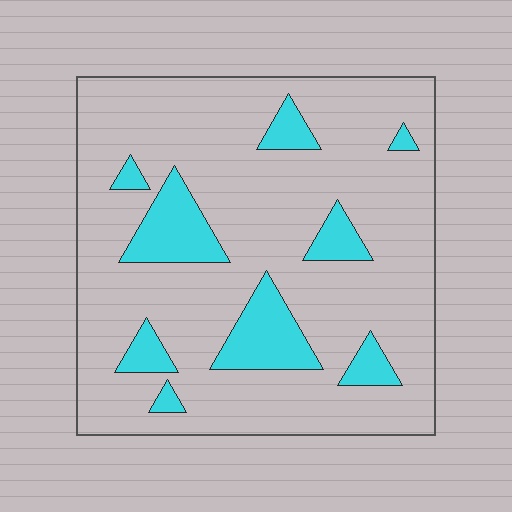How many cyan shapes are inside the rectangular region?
9.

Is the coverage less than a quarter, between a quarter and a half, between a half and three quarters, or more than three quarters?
Less than a quarter.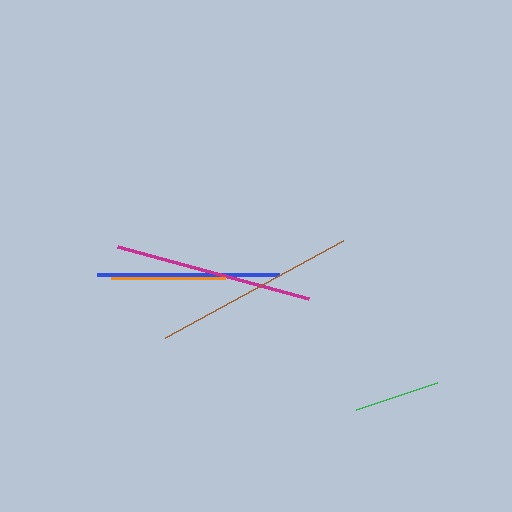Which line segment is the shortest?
The green line is the shortest at approximately 85 pixels.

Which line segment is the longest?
The brown line is the longest at approximately 203 pixels.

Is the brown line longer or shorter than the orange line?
The brown line is longer than the orange line.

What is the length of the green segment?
The green segment is approximately 85 pixels long.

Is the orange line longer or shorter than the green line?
The orange line is longer than the green line.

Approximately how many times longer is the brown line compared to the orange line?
The brown line is approximately 1.8 times the length of the orange line.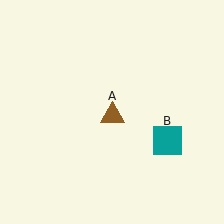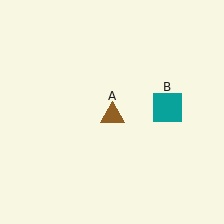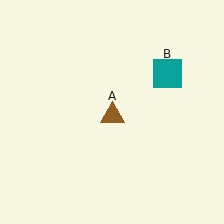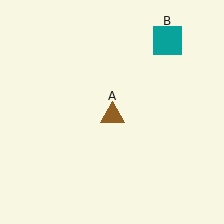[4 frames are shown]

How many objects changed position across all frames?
1 object changed position: teal square (object B).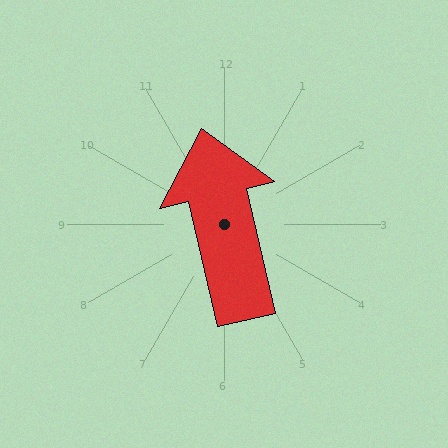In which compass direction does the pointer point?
North.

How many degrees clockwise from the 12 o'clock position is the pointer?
Approximately 347 degrees.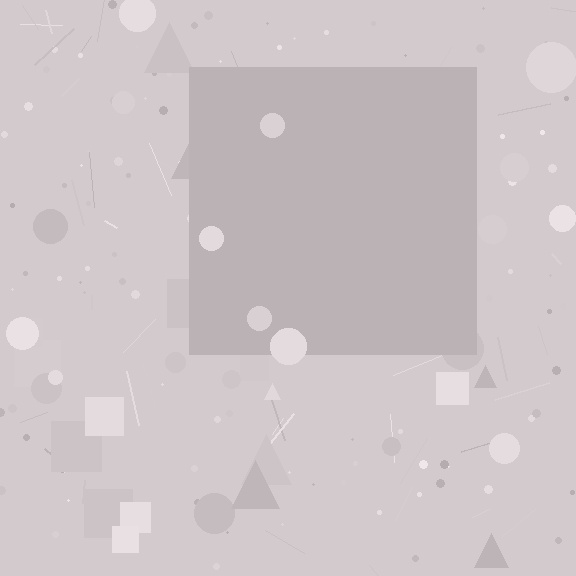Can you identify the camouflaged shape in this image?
The camouflaged shape is a square.